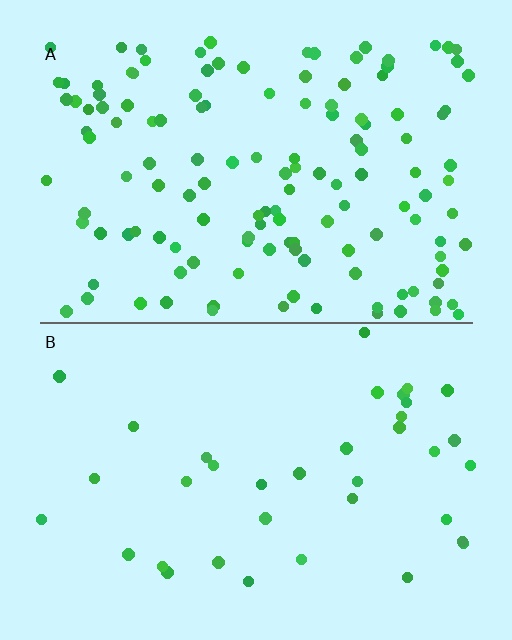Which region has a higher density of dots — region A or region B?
A (the top).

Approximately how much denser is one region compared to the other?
Approximately 3.7× — region A over region B.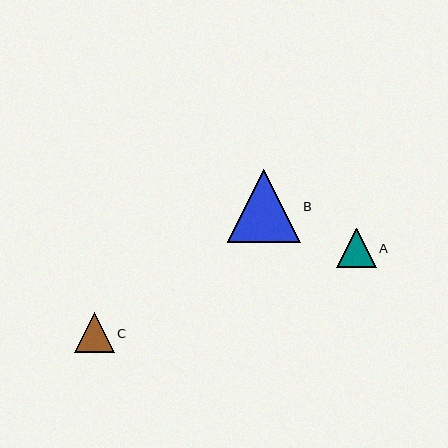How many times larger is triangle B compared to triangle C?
Triangle B is approximately 1.8 times the size of triangle C.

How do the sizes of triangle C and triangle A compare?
Triangle C and triangle A are approximately the same size.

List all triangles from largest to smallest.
From largest to smallest: B, C, A.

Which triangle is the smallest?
Triangle A is the smallest with a size of approximately 40 pixels.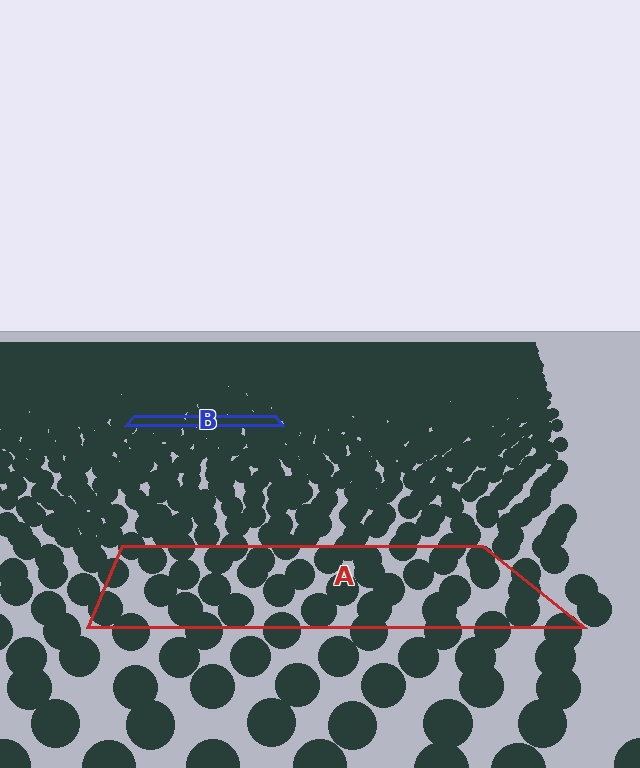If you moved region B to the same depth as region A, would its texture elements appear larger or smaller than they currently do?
They would appear larger. At a closer depth, the same texture elements are projected at a bigger on-screen size.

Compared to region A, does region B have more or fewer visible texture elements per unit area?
Region B has more texture elements per unit area — they are packed more densely because it is farther away.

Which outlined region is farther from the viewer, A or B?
Region B is farther from the viewer — the texture elements inside it appear smaller and more densely packed.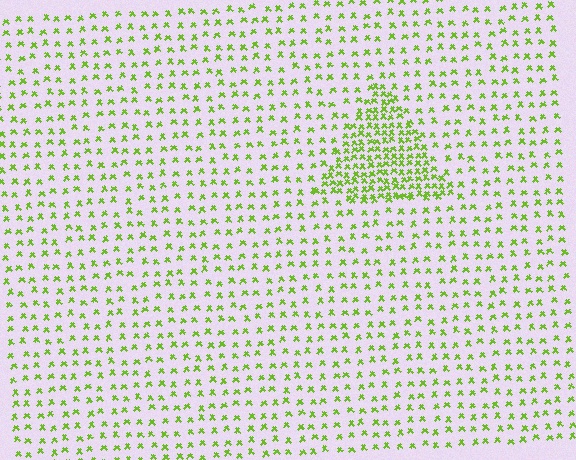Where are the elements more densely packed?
The elements are more densely packed inside the triangle boundary.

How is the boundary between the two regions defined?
The boundary is defined by a change in element density (approximately 2.5x ratio). All elements are the same color, size, and shape.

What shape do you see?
I see a triangle.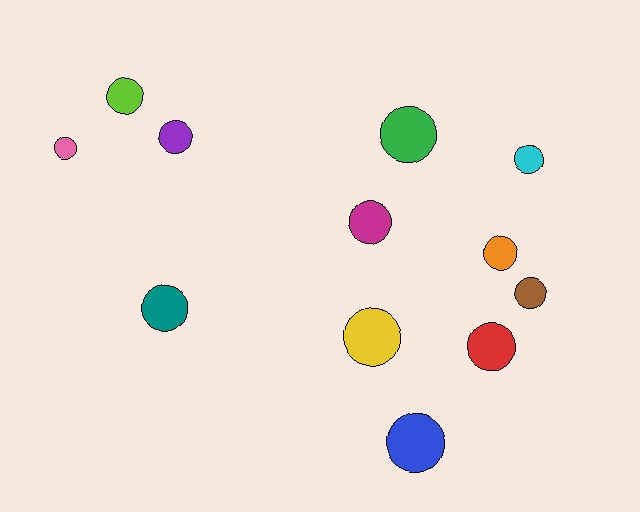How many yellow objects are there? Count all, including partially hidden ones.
There is 1 yellow object.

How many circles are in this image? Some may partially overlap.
There are 12 circles.